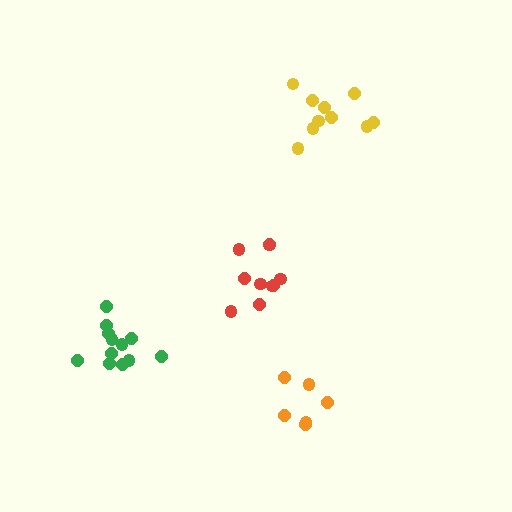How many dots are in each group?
Group 1: 12 dots, Group 2: 10 dots, Group 3: 10 dots, Group 4: 6 dots (38 total).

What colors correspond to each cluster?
The clusters are colored: green, yellow, red, orange.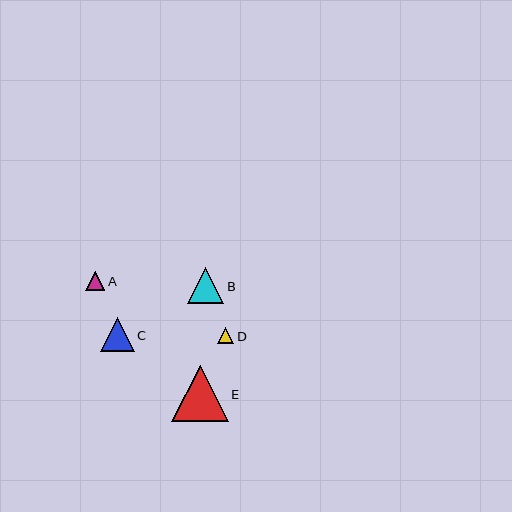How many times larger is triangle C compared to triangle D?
Triangle C is approximately 2.1 times the size of triangle D.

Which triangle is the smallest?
Triangle D is the smallest with a size of approximately 16 pixels.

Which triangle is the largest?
Triangle E is the largest with a size of approximately 56 pixels.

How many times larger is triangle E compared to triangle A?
Triangle E is approximately 3.0 times the size of triangle A.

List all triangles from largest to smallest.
From largest to smallest: E, B, C, A, D.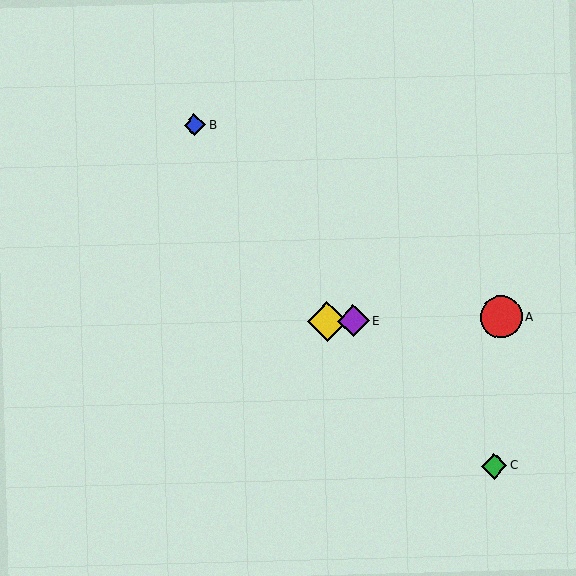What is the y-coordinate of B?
Object B is at y≈125.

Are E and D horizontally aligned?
Yes, both are at y≈321.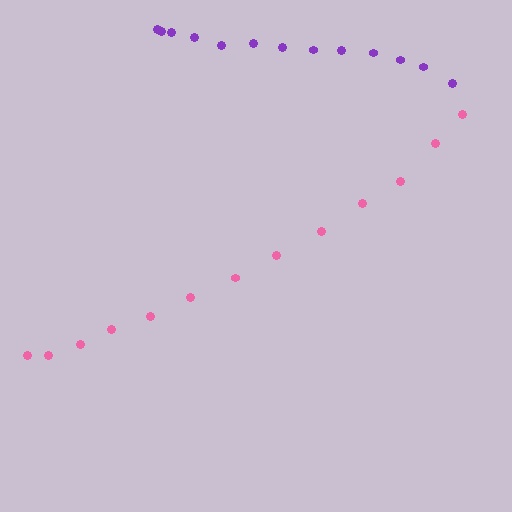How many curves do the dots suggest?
There are 2 distinct paths.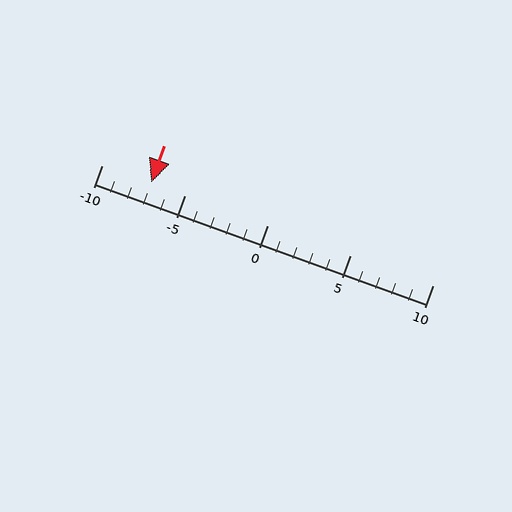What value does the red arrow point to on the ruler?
The red arrow points to approximately -7.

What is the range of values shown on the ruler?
The ruler shows values from -10 to 10.